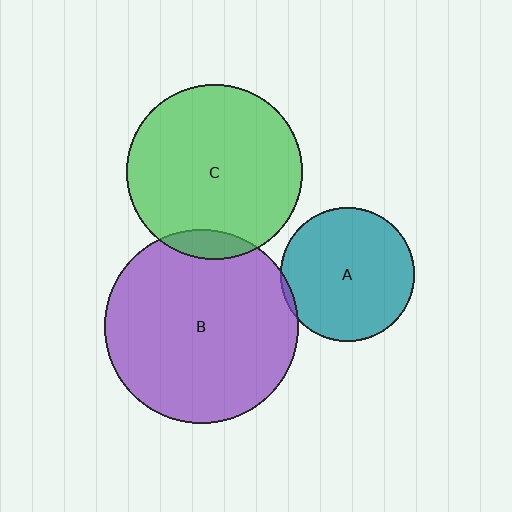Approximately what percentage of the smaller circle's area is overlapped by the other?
Approximately 10%.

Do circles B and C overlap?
Yes.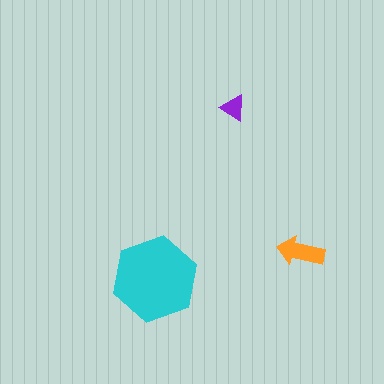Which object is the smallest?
The purple triangle.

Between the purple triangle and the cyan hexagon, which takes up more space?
The cyan hexagon.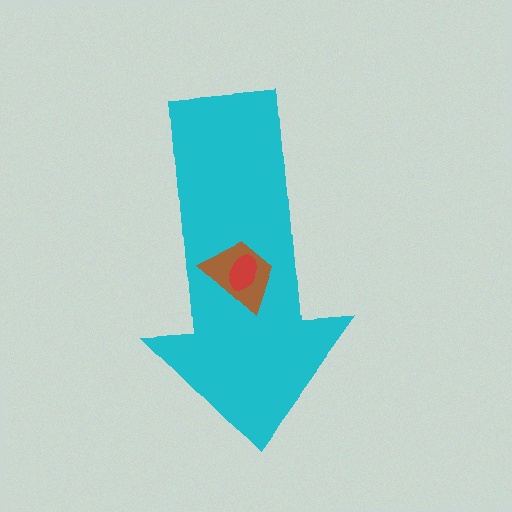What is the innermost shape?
The red ellipse.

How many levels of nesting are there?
3.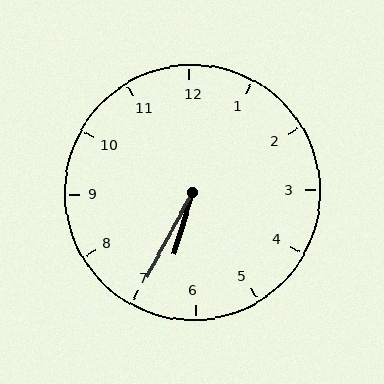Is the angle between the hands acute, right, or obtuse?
It is acute.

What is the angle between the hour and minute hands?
Approximately 12 degrees.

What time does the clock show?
6:35.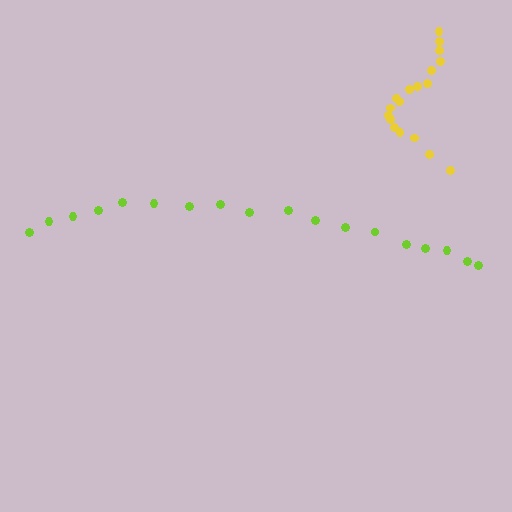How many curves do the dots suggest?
There are 2 distinct paths.